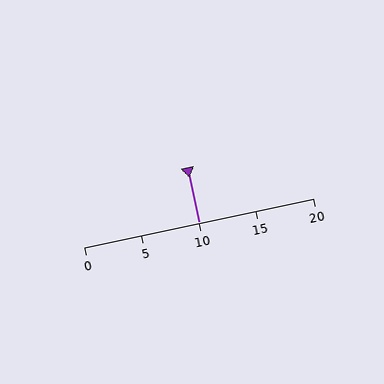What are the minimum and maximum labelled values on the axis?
The axis runs from 0 to 20.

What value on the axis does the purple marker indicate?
The marker indicates approximately 10.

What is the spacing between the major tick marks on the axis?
The major ticks are spaced 5 apart.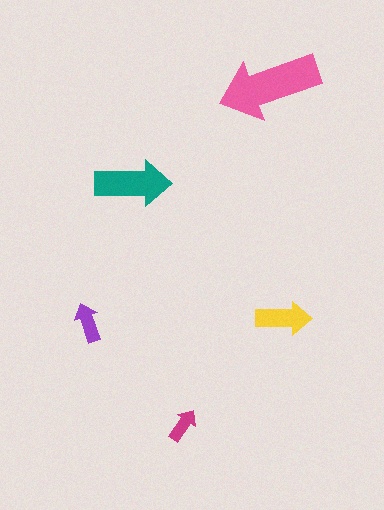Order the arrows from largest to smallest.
the pink one, the teal one, the yellow one, the purple one, the magenta one.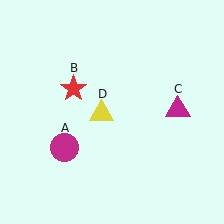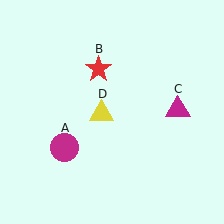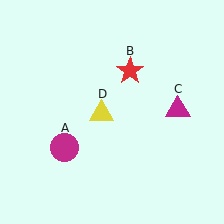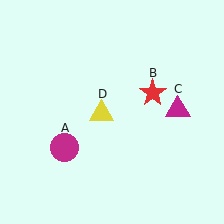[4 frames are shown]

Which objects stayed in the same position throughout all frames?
Magenta circle (object A) and magenta triangle (object C) and yellow triangle (object D) remained stationary.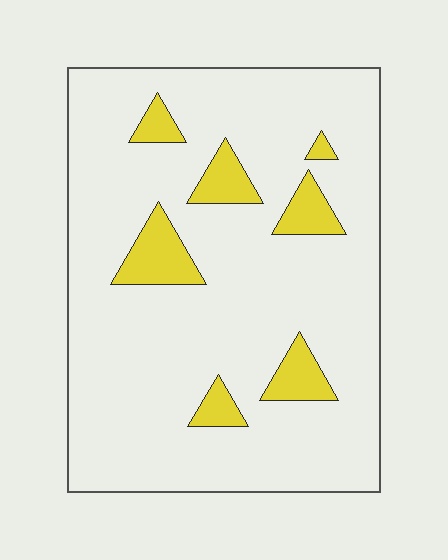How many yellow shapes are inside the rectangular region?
7.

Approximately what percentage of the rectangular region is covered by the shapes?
Approximately 10%.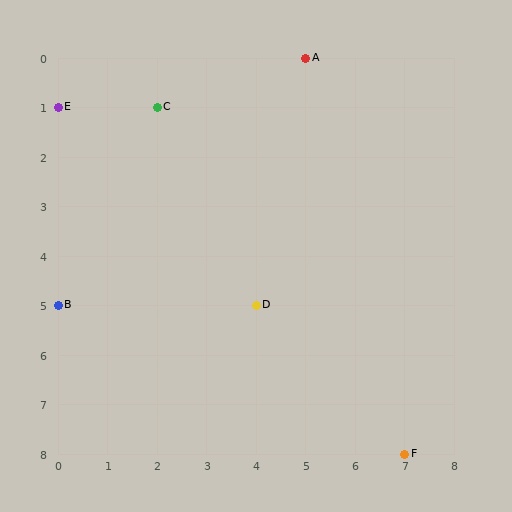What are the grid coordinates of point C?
Point C is at grid coordinates (2, 1).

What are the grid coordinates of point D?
Point D is at grid coordinates (4, 5).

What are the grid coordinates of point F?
Point F is at grid coordinates (7, 8).